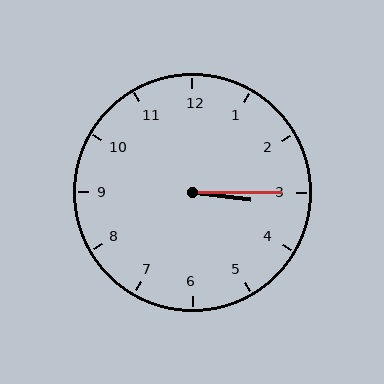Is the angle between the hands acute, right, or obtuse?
It is acute.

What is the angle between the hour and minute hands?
Approximately 8 degrees.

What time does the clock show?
3:15.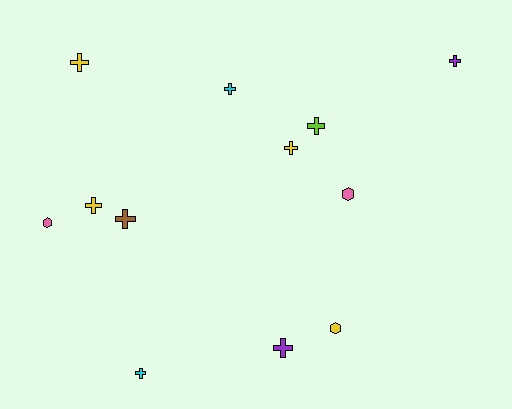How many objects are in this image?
There are 12 objects.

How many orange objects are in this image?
There are no orange objects.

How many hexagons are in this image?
There are 3 hexagons.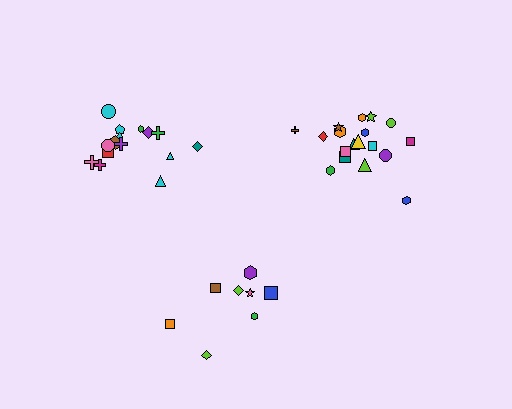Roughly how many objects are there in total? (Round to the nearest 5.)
Roughly 40 objects in total.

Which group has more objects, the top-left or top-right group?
The top-right group.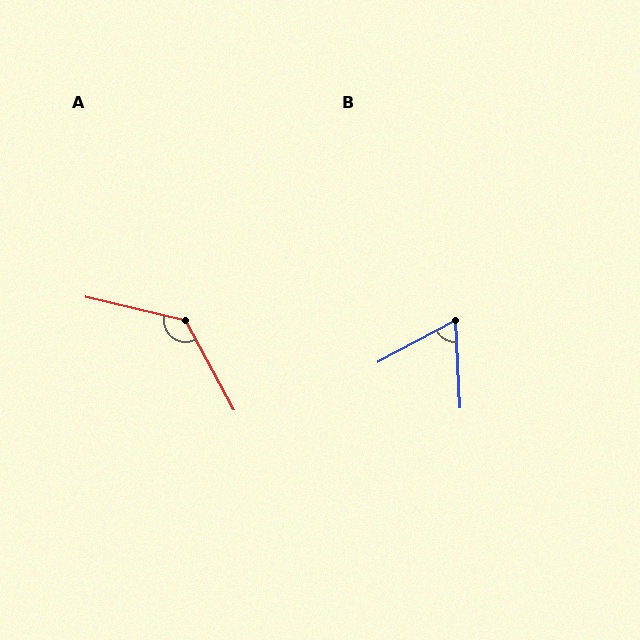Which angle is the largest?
A, at approximately 132 degrees.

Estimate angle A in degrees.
Approximately 132 degrees.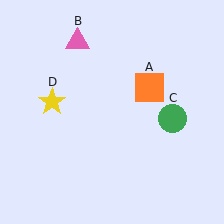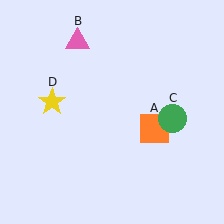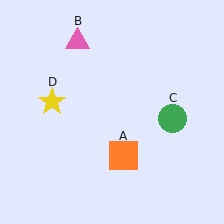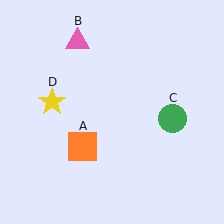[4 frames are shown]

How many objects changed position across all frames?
1 object changed position: orange square (object A).